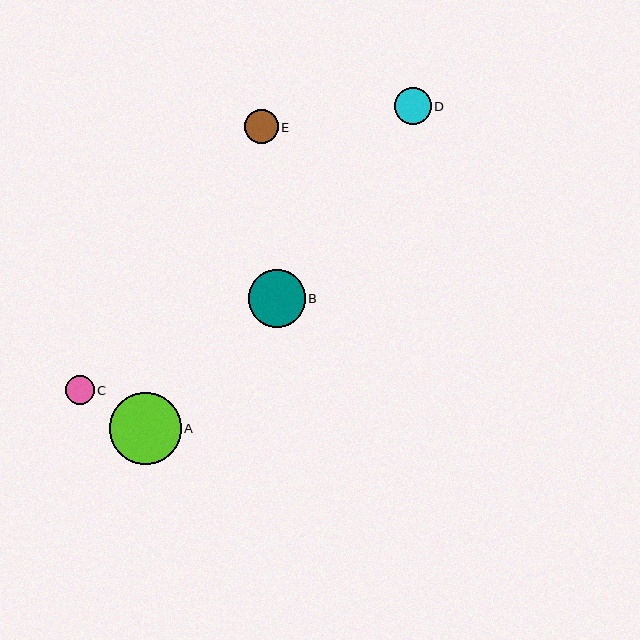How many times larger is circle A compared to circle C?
Circle A is approximately 2.5 times the size of circle C.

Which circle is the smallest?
Circle C is the smallest with a size of approximately 29 pixels.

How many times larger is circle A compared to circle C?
Circle A is approximately 2.5 times the size of circle C.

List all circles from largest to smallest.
From largest to smallest: A, B, D, E, C.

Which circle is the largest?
Circle A is the largest with a size of approximately 71 pixels.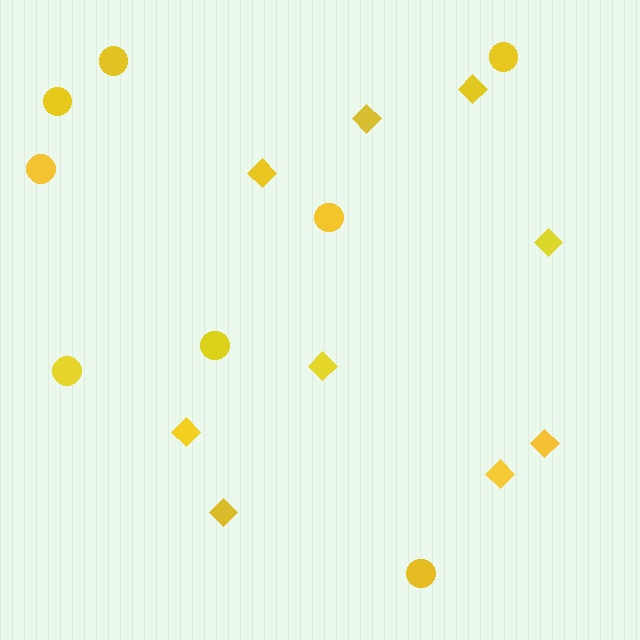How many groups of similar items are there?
There are 2 groups: one group of circles (8) and one group of diamonds (9).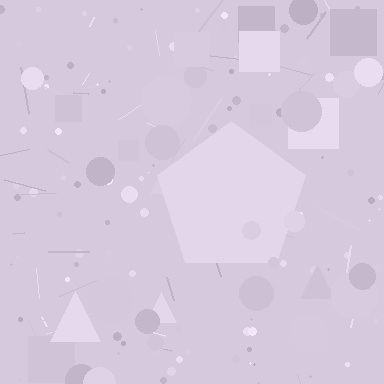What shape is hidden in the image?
A pentagon is hidden in the image.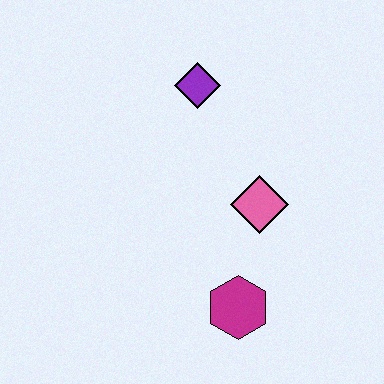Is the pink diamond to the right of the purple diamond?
Yes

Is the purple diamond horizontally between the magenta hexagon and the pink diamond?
No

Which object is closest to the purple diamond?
The pink diamond is closest to the purple diamond.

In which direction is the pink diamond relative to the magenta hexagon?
The pink diamond is above the magenta hexagon.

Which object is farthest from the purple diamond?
The magenta hexagon is farthest from the purple diamond.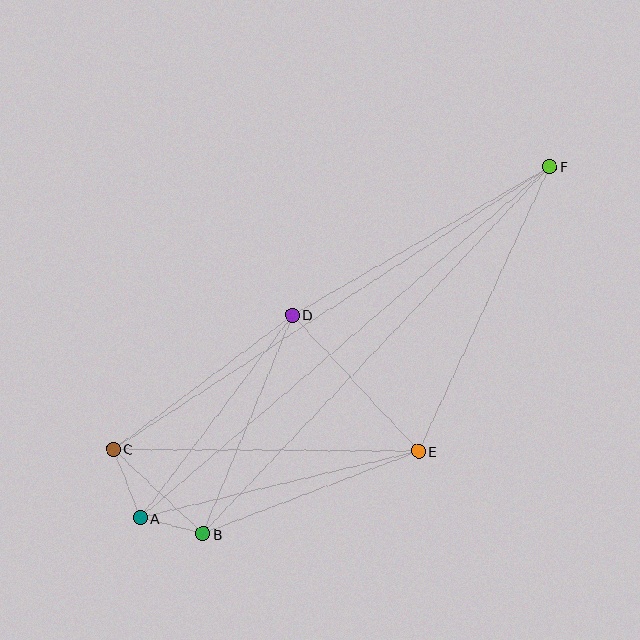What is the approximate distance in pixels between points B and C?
The distance between B and C is approximately 123 pixels.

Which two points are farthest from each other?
Points A and F are farthest from each other.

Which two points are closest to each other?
Points A and B are closest to each other.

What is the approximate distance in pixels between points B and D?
The distance between B and D is approximately 236 pixels.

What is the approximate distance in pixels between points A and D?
The distance between A and D is approximately 253 pixels.